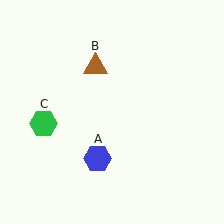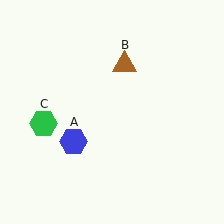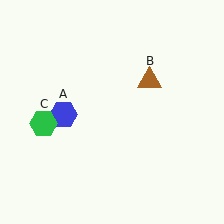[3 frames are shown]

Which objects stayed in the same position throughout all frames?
Green hexagon (object C) remained stationary.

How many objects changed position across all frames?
2 objects changed position: blue hexagon (object A), brown triangle (object B).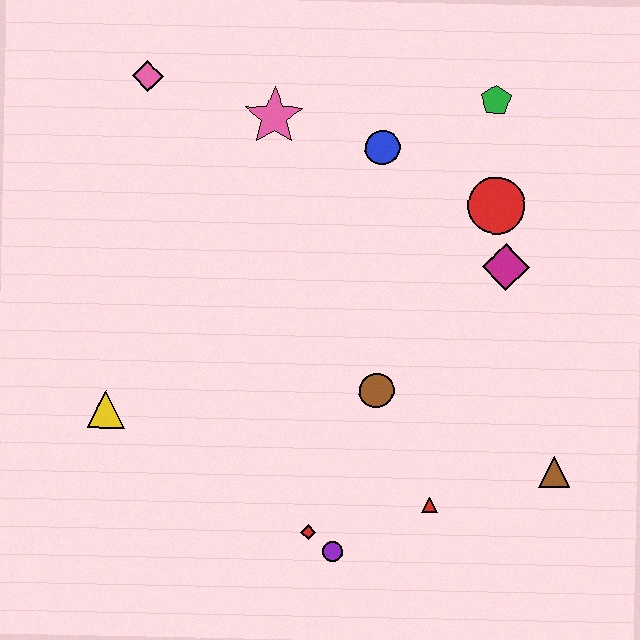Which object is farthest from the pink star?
The brown triangle is farthest from the pink star.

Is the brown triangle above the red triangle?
Yes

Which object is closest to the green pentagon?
The red circle is closest to the green pentagon.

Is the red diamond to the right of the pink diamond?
Yes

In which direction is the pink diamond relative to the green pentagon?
The pink diamond is to the left of the green pentagon.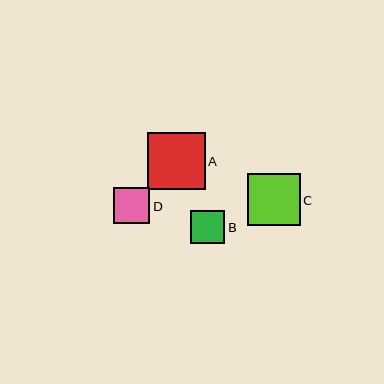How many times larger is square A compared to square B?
Square A is approximately 1.7 times the size of square B.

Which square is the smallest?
Square B is the smallest with a size of approximately 34 pixels.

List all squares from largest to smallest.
From largest to smallest: A, C, D, B.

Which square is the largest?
Square A is the largest with a size of approximately 58 pixels.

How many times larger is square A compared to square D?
Square A is approximately 1.6 times the size of square D.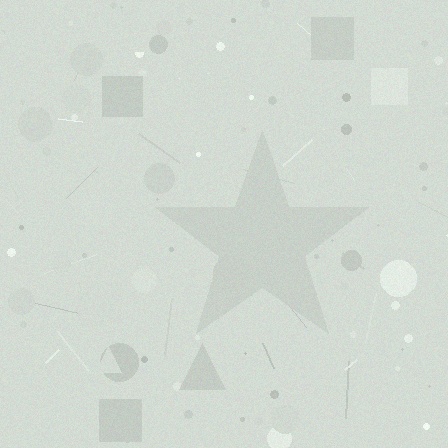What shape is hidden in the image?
A star is hidden in the image.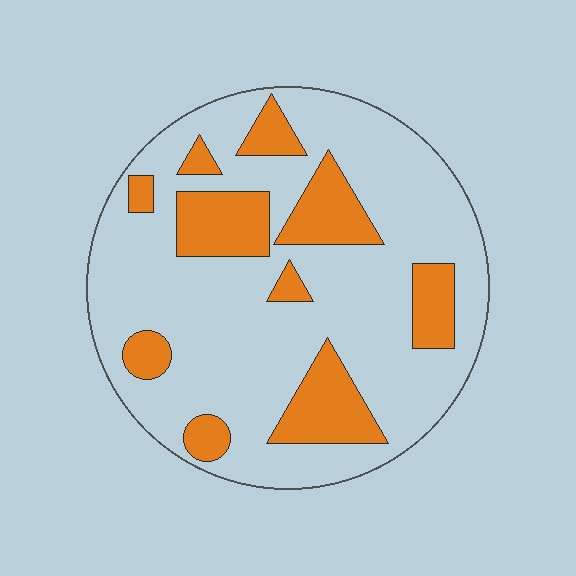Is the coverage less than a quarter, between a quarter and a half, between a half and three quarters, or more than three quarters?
Less than a quarter.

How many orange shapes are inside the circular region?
10.